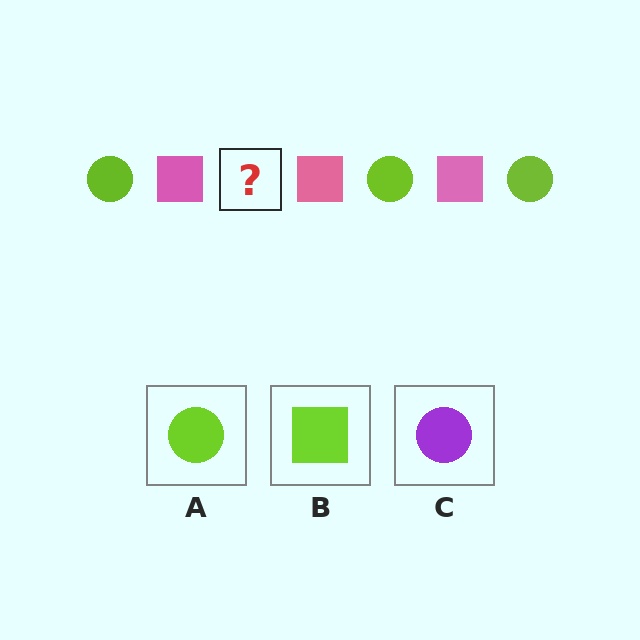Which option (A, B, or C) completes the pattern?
A.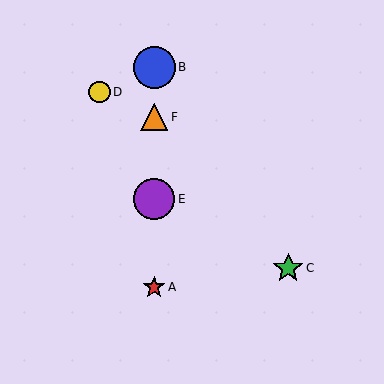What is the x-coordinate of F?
Object F is at x≈154.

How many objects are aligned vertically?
4 objects (A, B, E, F) are aligned vertically.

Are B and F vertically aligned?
Yes, both are at x≈154.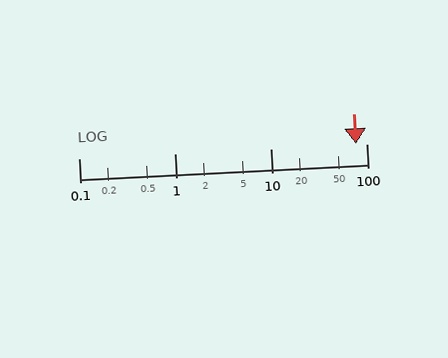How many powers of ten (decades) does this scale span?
The scale spans 3 decades, from 0.1 to 100.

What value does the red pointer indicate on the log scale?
The pointer indicates approximately 78.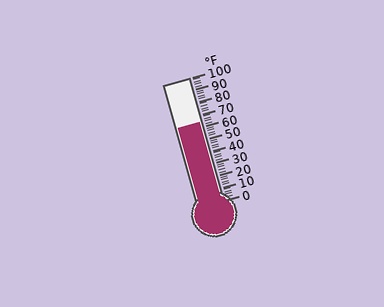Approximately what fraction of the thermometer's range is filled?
The thermometer is filled to approximately 65% of its range.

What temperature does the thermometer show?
The thermometer shows approximately 64°F.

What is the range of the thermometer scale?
The thermometer scale ranges from 0°F to 100°F.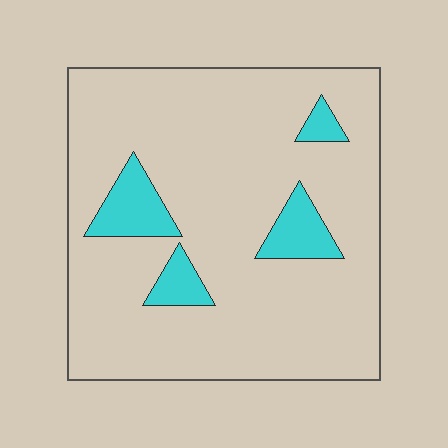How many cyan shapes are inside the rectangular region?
4.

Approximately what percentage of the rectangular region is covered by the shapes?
Approximately 10%.